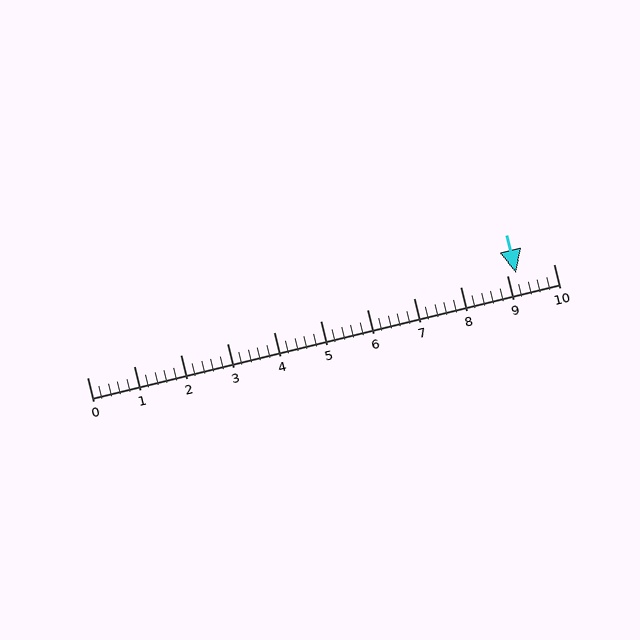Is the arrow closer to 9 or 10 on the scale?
The arrow is closer to 9.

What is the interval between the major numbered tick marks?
The major tick marks are spaced 1 units apart.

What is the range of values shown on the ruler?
The ruler shows values from 0 to 10.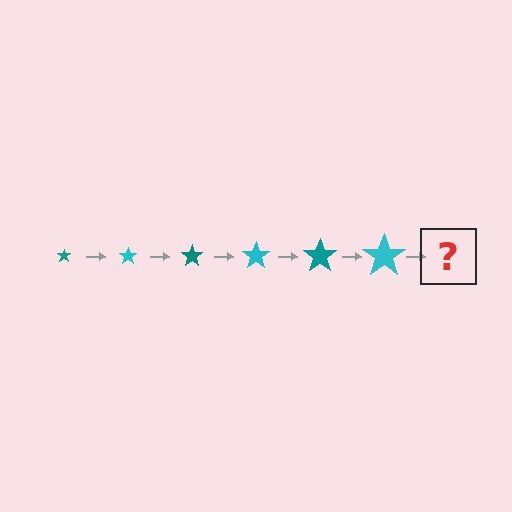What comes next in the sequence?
The next element should be a teal star, larger than the previous one.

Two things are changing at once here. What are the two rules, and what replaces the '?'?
The two rules are that the star grows larger each step and the color cycles through teal and cyan. The '?' should be a teal star, larger than the previous one.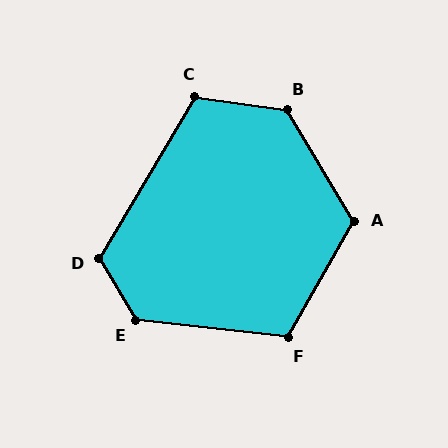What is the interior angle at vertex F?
Approximately 113 degrees (obtuse).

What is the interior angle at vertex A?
Approximately 119 degrees (obtuse).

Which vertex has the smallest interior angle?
C, at approximately 113 degrees.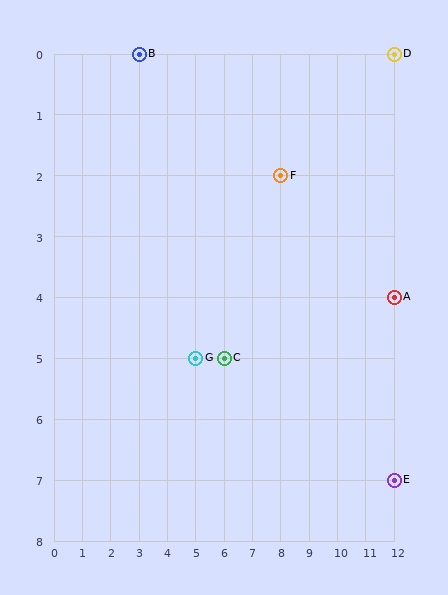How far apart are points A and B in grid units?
Points A and B are 9 columns and 4 rows apart (about 9.8 grid units diagonally).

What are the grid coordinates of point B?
Point B is at grid coordinates (3, 0).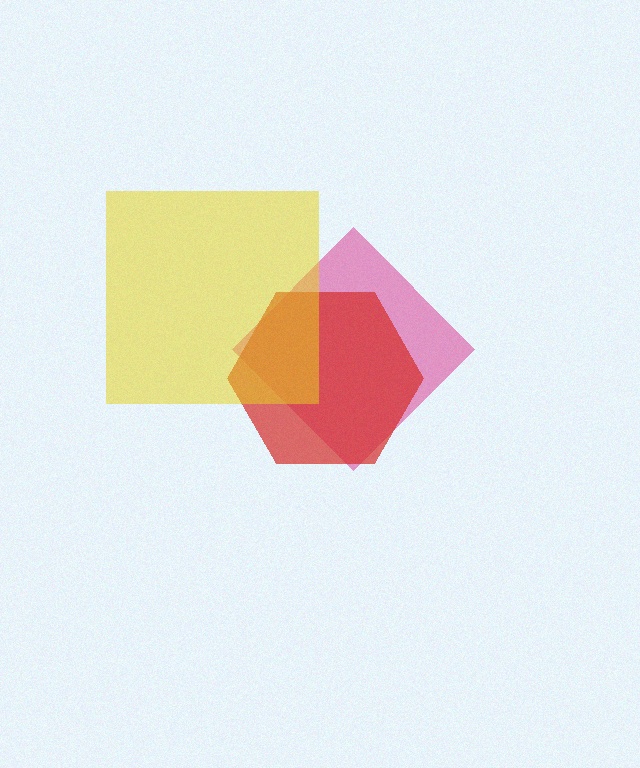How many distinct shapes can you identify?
There are 3 distinct shapes: a pink diamond, a red hexagon, a yellow square.